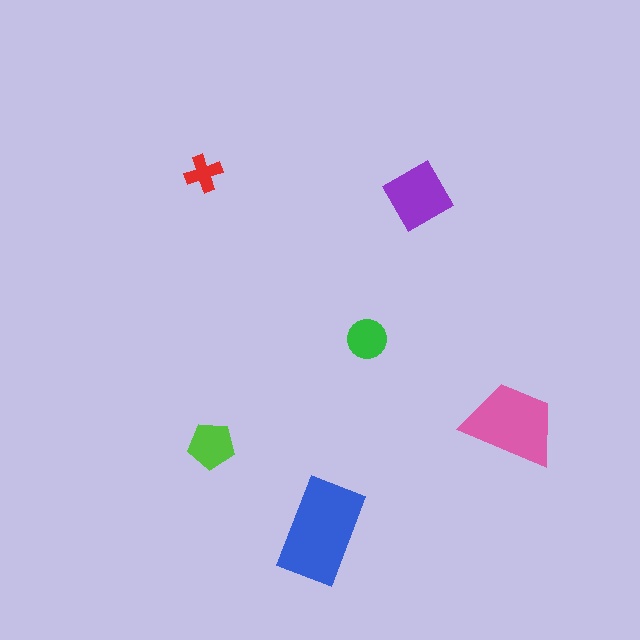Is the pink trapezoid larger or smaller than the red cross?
Larger.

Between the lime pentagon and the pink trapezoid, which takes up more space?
The pink trapezoid.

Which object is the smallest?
The red cross.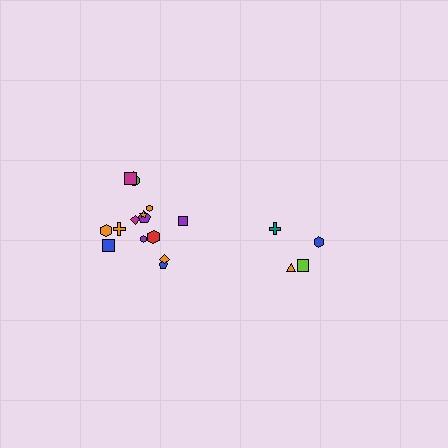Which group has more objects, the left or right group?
The left group.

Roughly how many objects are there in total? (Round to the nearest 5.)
Roughly 20 objects in total.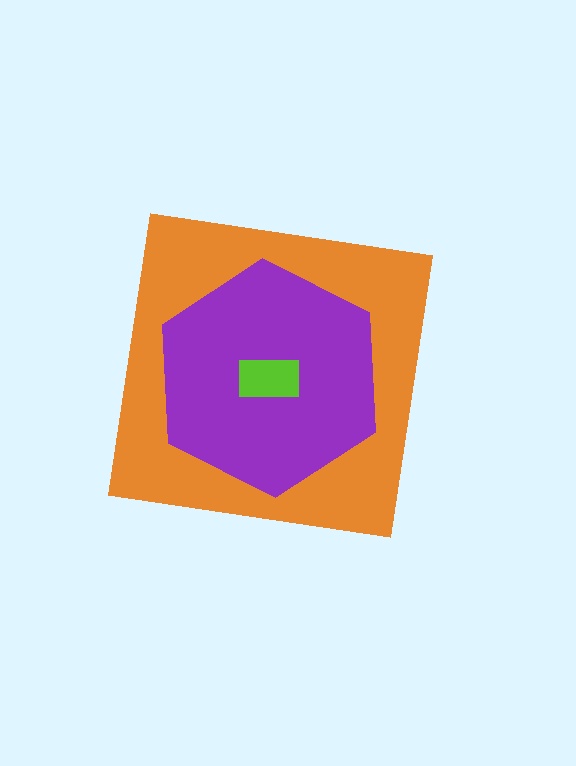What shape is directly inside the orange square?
The purple hexagon.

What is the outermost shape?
The orange square.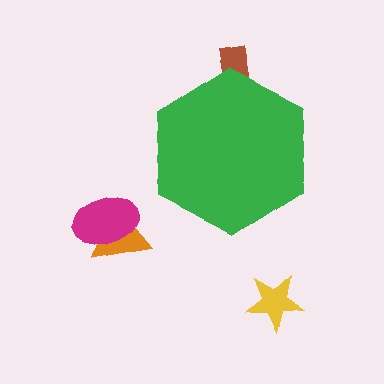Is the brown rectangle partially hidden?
Yes, the brown rectangle is partially hidden behind the green hexagon.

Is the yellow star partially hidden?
No, the yellow star is fully visible.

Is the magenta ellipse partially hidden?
No, the magenta ellipse is fully visible.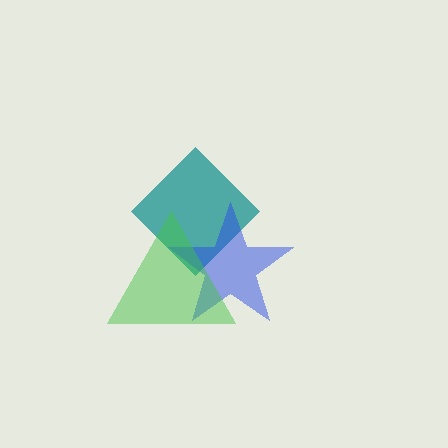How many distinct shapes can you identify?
There are 3 distinct shapes: a teal diamond, a blue star, a green triangle.